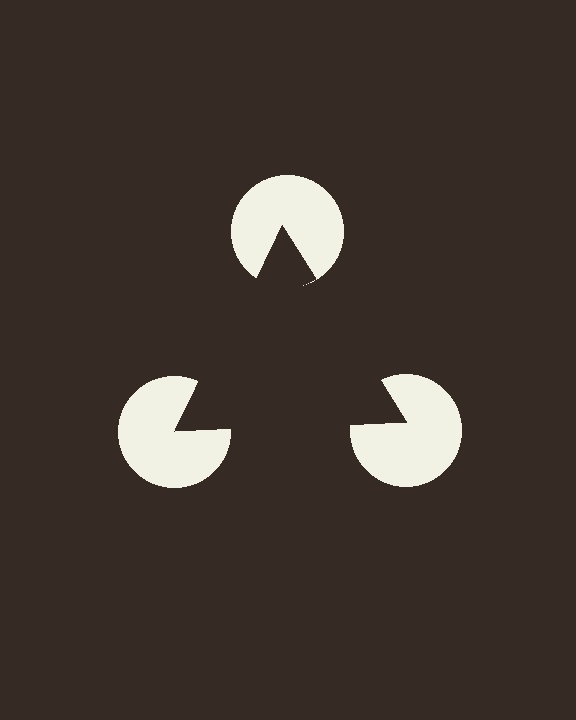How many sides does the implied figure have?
3 sides.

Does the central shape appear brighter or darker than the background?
It typically appears slightly darker than the background, even though no actual brightness change is drawn.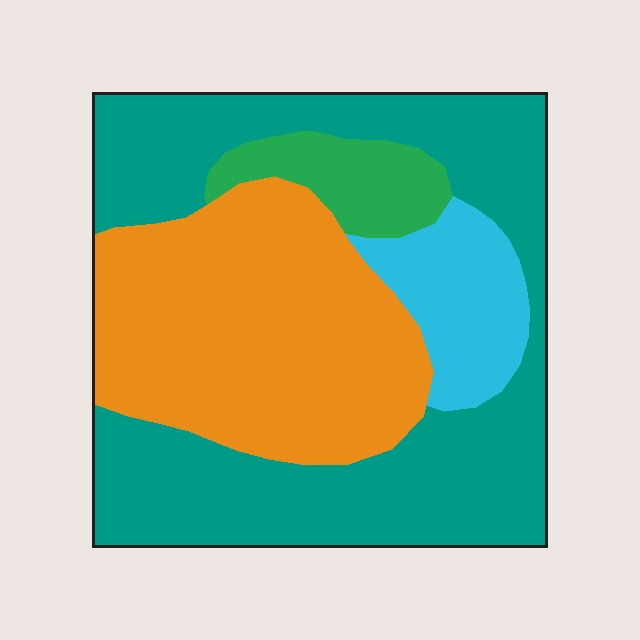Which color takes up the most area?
Teal, at roughly 45%.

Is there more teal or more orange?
Teal.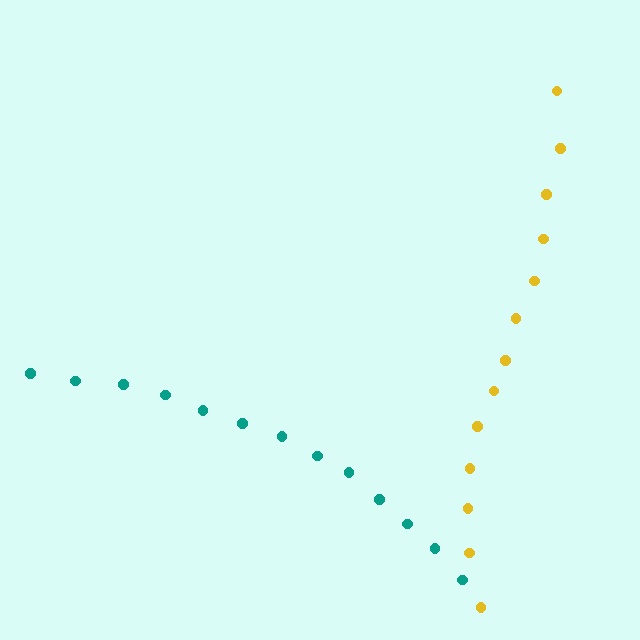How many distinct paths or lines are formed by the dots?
There are 2 distinct paths.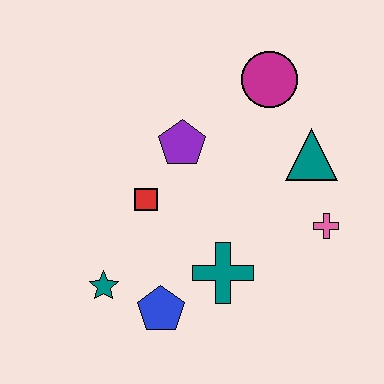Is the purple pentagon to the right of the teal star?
Yes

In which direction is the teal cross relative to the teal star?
The teal cross is to the right of the teal star.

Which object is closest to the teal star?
The blue pentagon is closest to the teal star.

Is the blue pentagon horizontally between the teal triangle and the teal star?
Yes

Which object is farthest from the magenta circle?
The teal star is farthest from the magenta circle.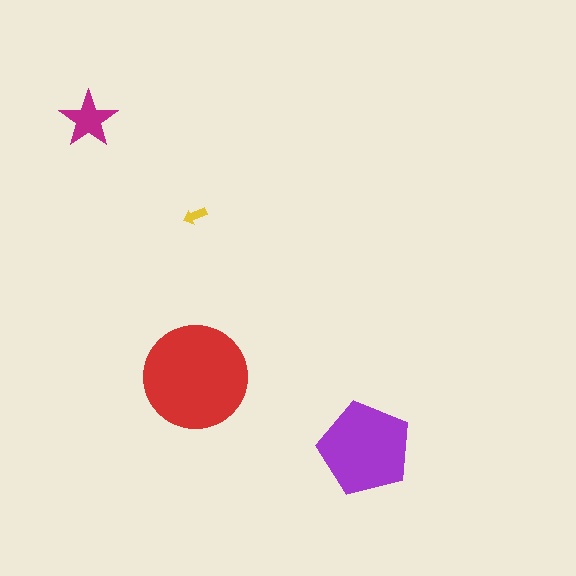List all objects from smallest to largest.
The yellow arrow, the magenta star, the purple pentagon, the red circle.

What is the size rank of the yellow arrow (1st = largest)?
4th.